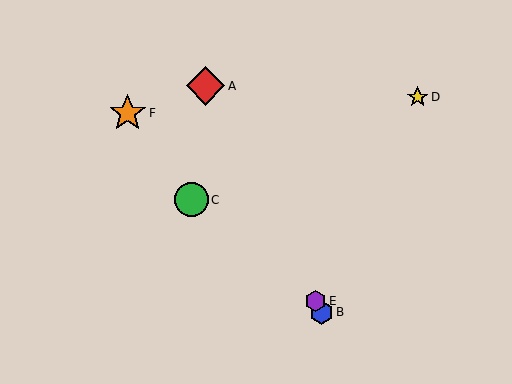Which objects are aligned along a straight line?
Objects A, B, E are aligned along a straight line.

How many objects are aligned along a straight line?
3 objects (A, B, E) are aligned along a straight line.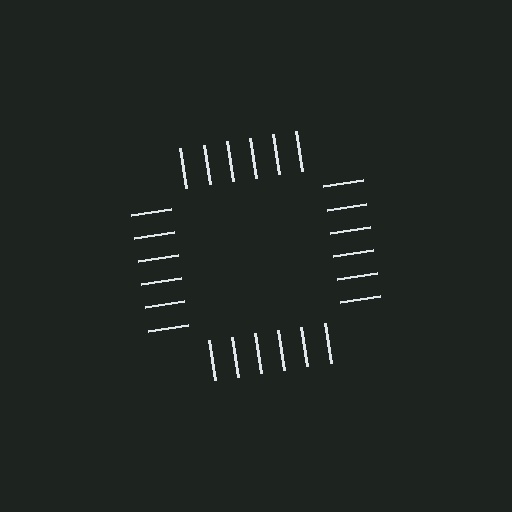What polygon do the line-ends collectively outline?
An illusory square — the line segments terminate on its edges but no continuous stroke is drawn.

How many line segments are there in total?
24 — 6 along each of the 4 edges.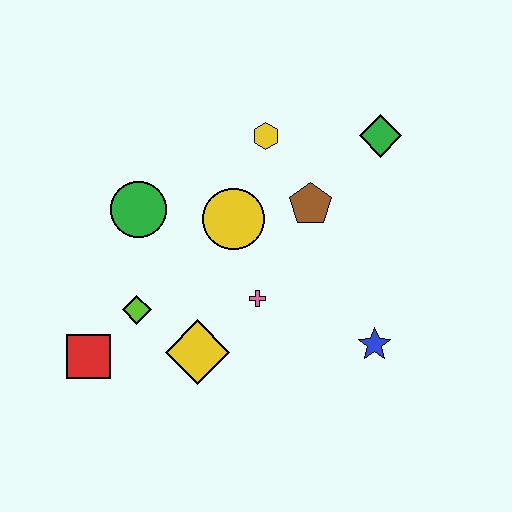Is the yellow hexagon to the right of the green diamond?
No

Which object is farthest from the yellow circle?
The red square is farthest from the yellow circle.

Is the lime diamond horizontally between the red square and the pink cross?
Yes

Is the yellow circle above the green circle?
No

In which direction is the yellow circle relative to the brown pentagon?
The yellow circle is to the left of the brown pentagon.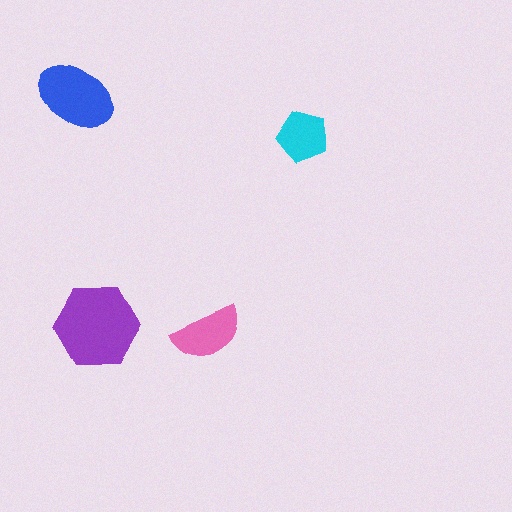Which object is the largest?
The purple hexagon.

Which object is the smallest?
The cyan pentagon.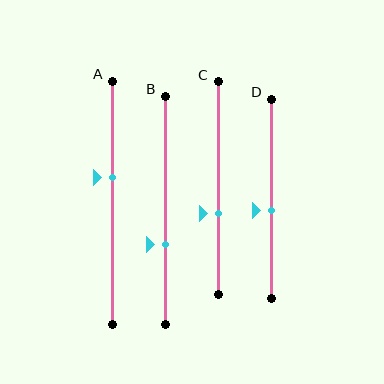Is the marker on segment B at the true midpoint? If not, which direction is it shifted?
No, the marker on segment B is shifted downward by about 15% of the segment length.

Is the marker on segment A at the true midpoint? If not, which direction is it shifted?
No, the marker on segment A is shifted upward by about 10% of the segment length.